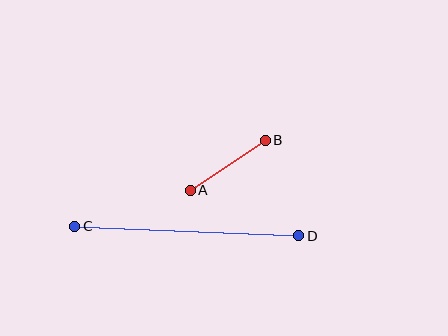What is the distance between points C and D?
The distance is approximately 224 pixels.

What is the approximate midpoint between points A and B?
The midpoint is at approximately (228, 165) pixels.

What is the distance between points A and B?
The distance is approximately 90 pixels.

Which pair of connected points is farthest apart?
Points C and D are farthest apart.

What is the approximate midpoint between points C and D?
The midpoint is at approximately (187, 231) pixels.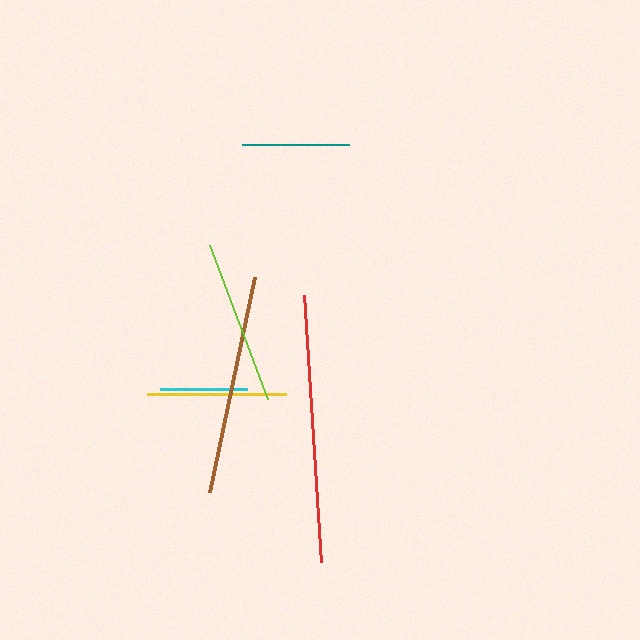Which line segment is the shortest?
The cyan line is the shortest at approximately 87 pixels.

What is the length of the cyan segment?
The cyan segment is approximately 87 pixels long.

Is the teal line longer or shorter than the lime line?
The lime line is longer than the teal line.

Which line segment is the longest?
The red line is the longest at approximately 267 pixels.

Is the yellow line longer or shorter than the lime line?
The lime line is longer than the yellow line.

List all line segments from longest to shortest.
From longest to shortest: red, brown, lime, yellow, teal, cyan.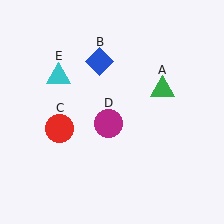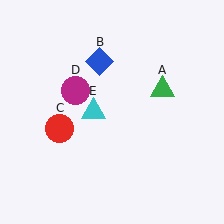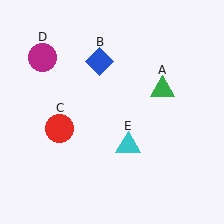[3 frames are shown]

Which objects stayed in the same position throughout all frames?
Green triangle (object A) and blue diamond (object B) and red circle (object C) remained stationary.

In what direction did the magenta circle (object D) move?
The magenta circle (object D) moved up and to the left.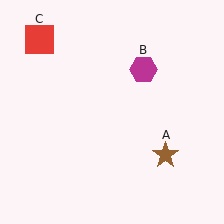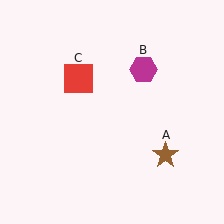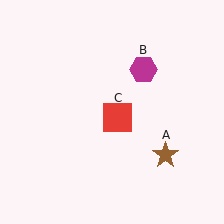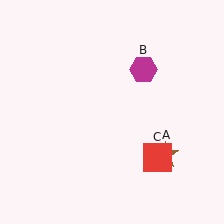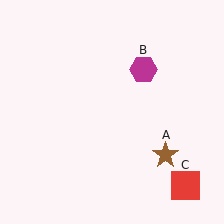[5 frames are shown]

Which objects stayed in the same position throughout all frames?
Brown star (object A) and magenta hexagon (object B) remained stationary.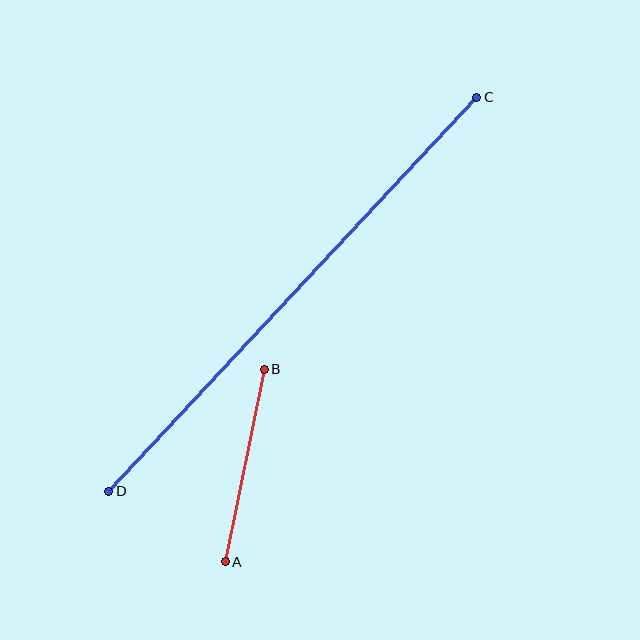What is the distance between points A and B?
The distance is approximately 196 pixels.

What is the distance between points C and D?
The distance is approximately 539 pixels.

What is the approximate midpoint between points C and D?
The midpoint is at approximately (293, 294) pixels.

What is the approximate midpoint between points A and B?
The midpoint is at approximately (245, 465) pixels.